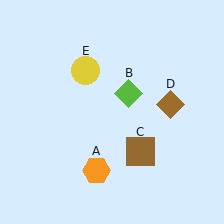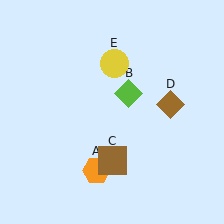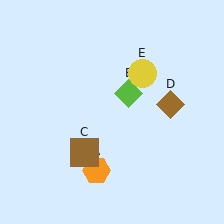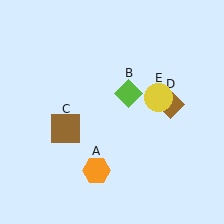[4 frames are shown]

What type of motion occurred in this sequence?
The brown square (object C), yellow circle (object E) rotated clockwise around the center of the scene.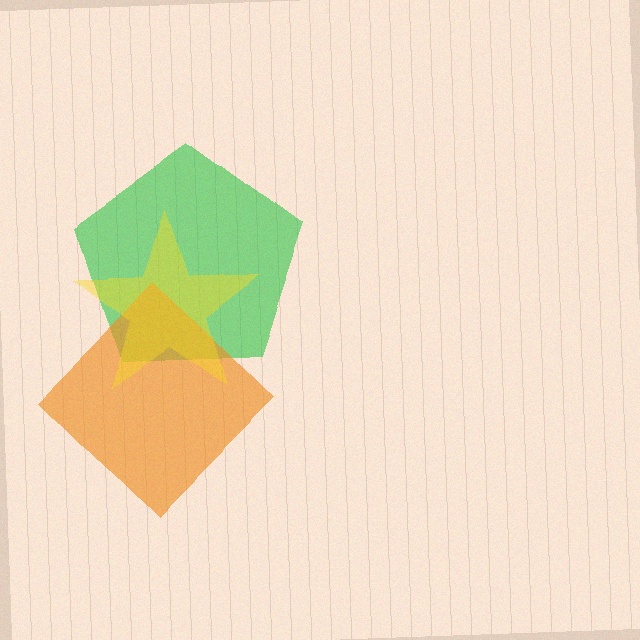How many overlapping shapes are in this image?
There are 3 overlapping shapes in the image.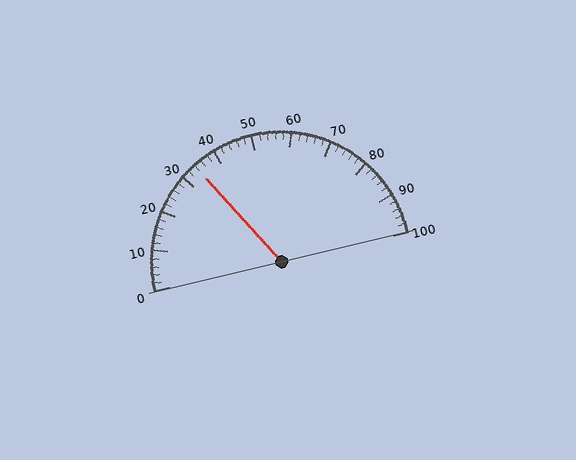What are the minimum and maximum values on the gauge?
The gauge ranges from 0 to 100.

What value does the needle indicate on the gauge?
The needle indicates approximately 34.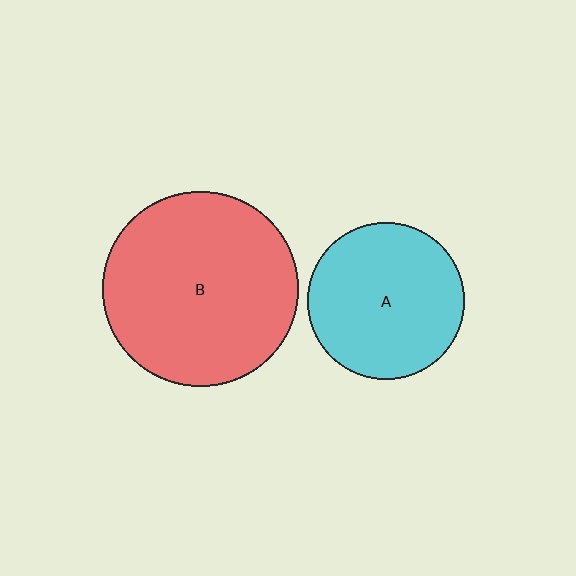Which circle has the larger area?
Circle B (red).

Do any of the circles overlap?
No, none of the circles overlap.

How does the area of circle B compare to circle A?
Approximately 1.6 times.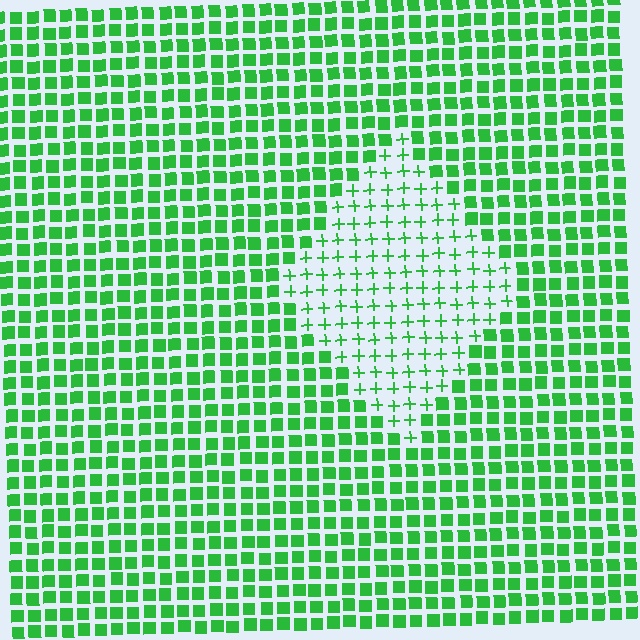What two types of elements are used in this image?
The image uses plus signs inside the diamond region and squares outside it.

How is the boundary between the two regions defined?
The boundary is defined by a change in element shape: plus signs inside vs. squares outside. All elements share the same color and spacing.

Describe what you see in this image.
The image is filled with small green elements arranged in a uniform grid. A diamond-shaped region contains plus signs, while the surrounding area contains squares. The boundary is defined purely by the change in element shape.